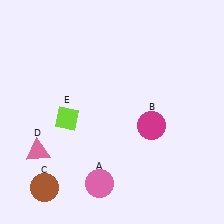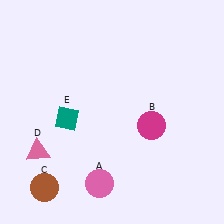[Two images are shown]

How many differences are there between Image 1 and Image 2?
There is 1 difference between the two images.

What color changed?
The diamond (E) changed from lime in Image 1 to teal in Image 2.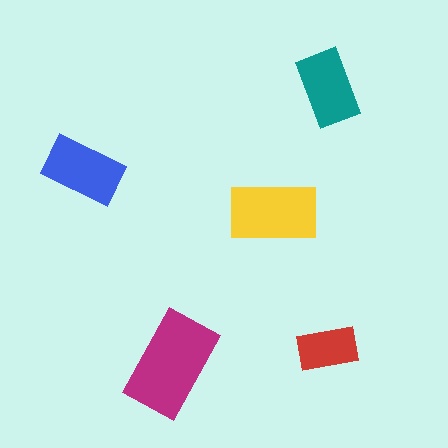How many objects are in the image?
There are 5 objects in the image.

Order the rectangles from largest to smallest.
the magenta one, the yellow one, the blue one, the teal one, the red one.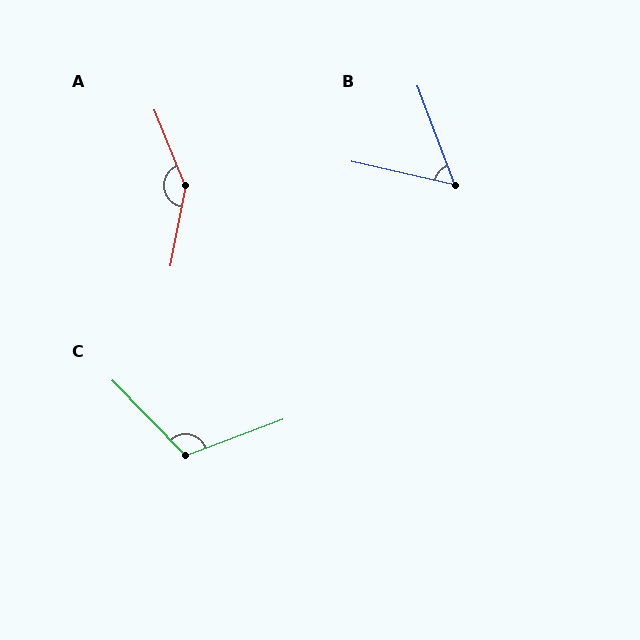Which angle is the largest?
A, at approximately 147 degrees.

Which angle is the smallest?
B, at approximately 57 degrees.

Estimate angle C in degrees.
Approximately 114 degrees.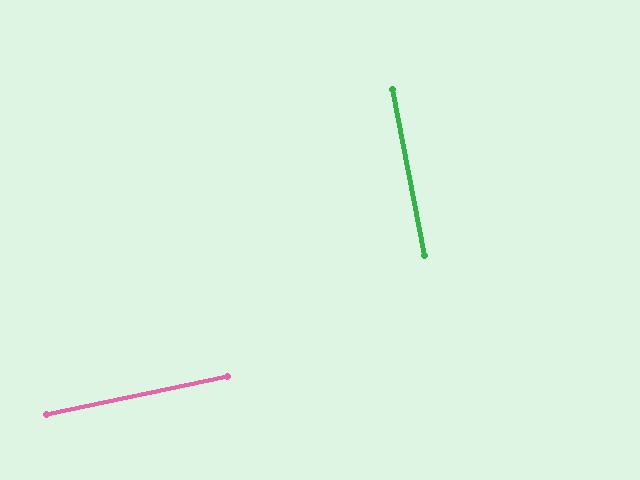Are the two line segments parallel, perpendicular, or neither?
Perpendicular — they meet at approximately 89°.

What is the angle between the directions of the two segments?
Approximately 89 degrees.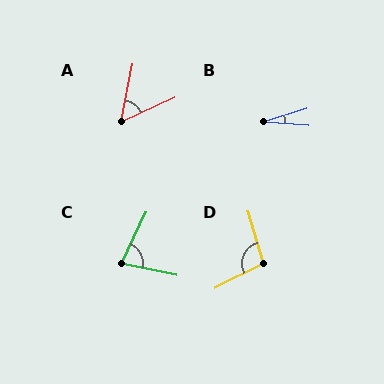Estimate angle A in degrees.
Approximately 54 degrees.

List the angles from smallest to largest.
B (22°), A (54°), C (76°), D (101°).